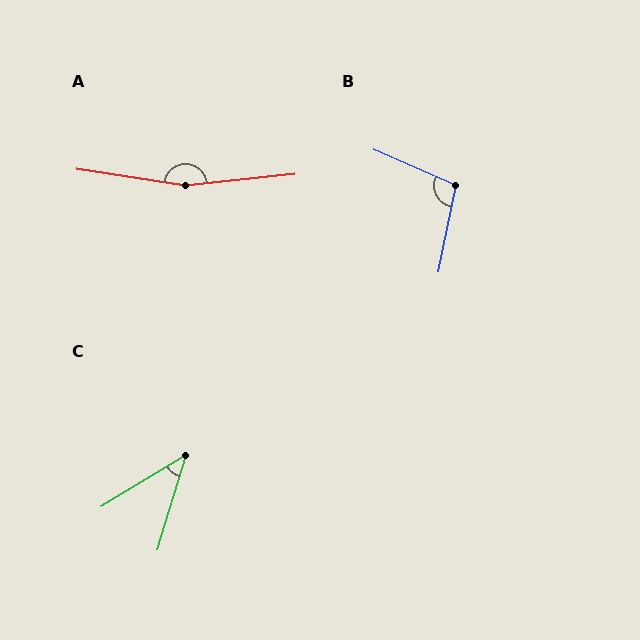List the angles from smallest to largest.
C (42°), B (102°), A (166°).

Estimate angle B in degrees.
Approximately 102 degrees.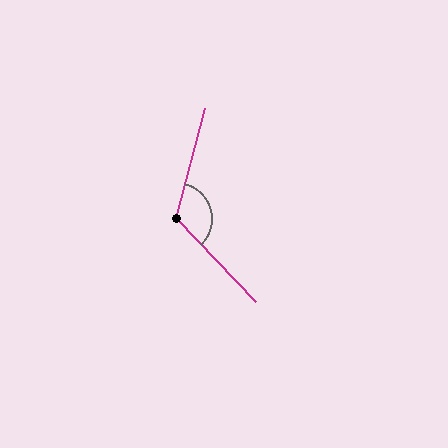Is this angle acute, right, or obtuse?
It is obtuse.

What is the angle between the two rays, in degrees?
Approximately 121 degrees.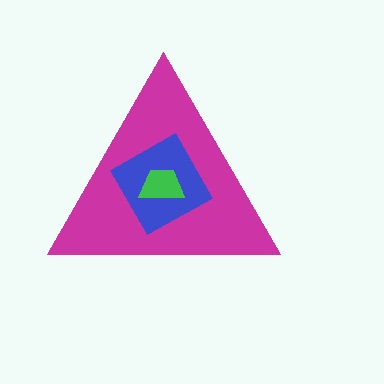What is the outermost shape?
The magenta triangle.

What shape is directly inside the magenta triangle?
The blue square.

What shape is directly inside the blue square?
The green trapezoid.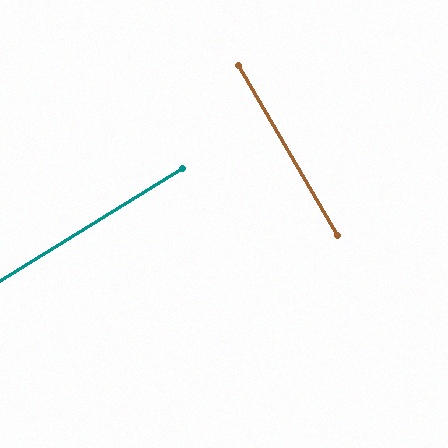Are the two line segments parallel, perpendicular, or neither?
Perpendicular — they meet at approximately 89°.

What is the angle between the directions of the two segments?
Approximately 89 degrees.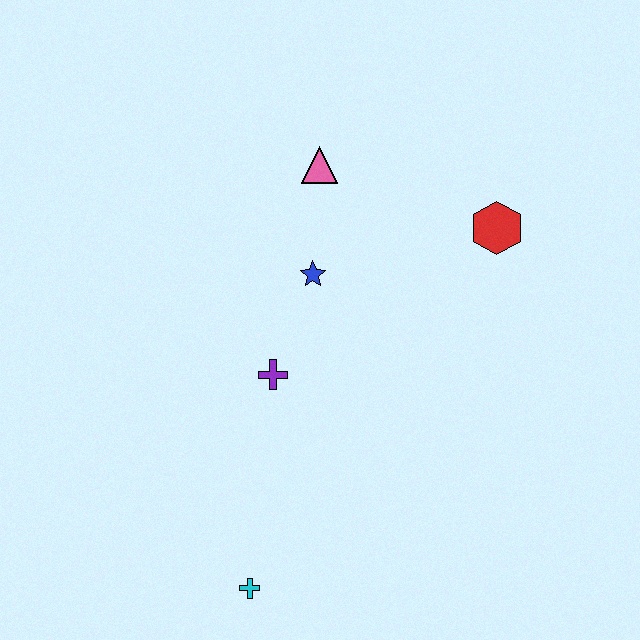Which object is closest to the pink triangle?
The blue star is closest to the pink triangle.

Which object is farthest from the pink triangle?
The cyan cross is farthest from the pink triangle.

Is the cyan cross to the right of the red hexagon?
No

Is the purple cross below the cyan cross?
No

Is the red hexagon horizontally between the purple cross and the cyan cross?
No